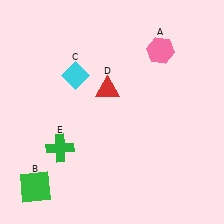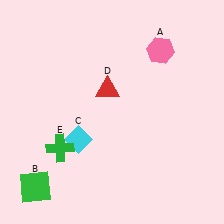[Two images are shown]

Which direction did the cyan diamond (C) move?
The cyan diamond (C) moved down.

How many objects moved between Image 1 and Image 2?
1 object moved between the two images.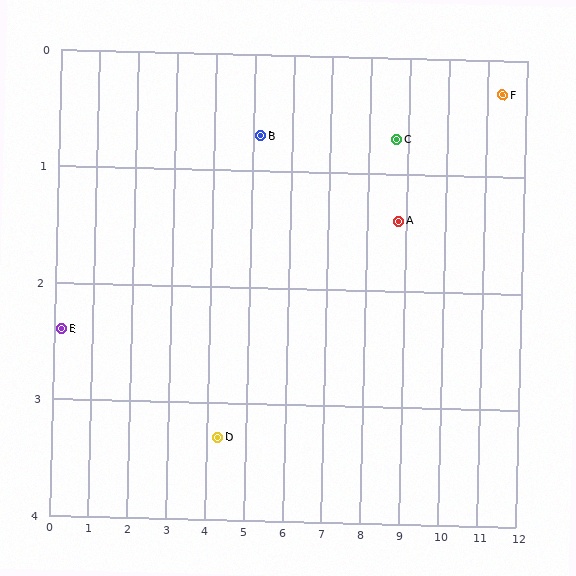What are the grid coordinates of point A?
Point A is at approximately (8.8, 1.4).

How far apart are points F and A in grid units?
Points F and A are about 2.8 grid units apart.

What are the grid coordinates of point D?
Point D is at approximately (4.3, 3.3).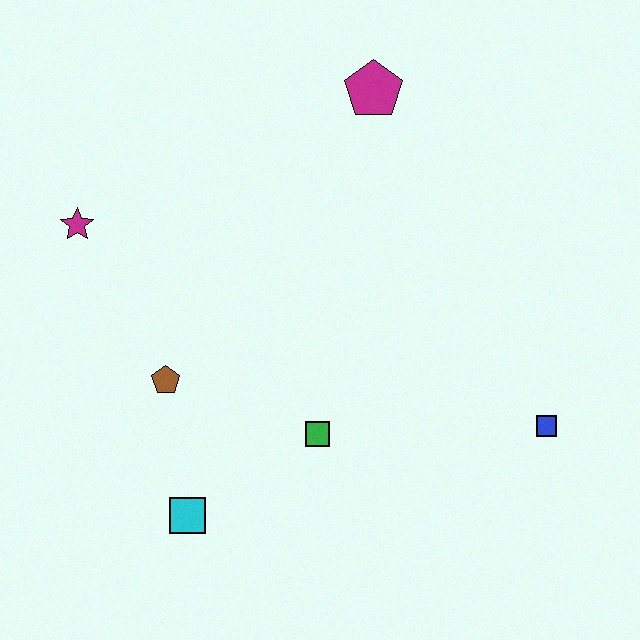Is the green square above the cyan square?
Yes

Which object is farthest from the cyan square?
The magenta pentagon is farthest from the cyan square.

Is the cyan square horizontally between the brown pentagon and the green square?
Yes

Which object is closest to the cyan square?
The brown pentagon is closest to the cyan square.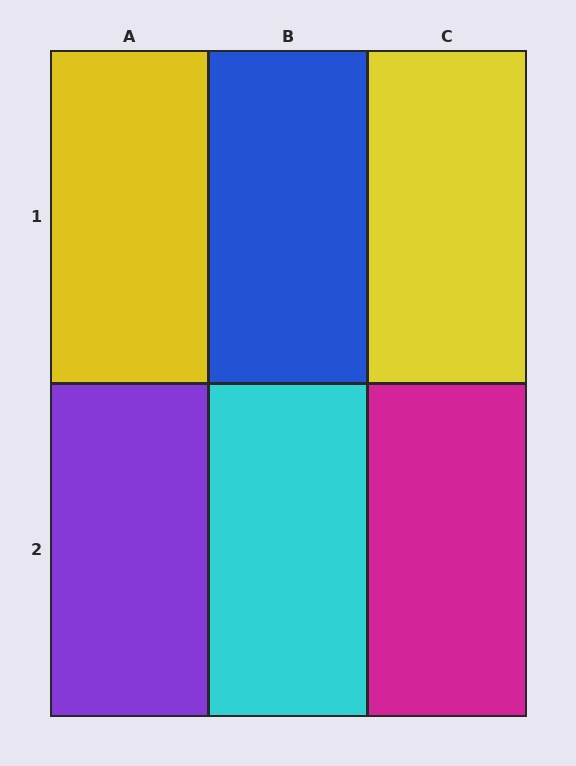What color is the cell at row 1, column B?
Blue.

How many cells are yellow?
2 cells are yellow.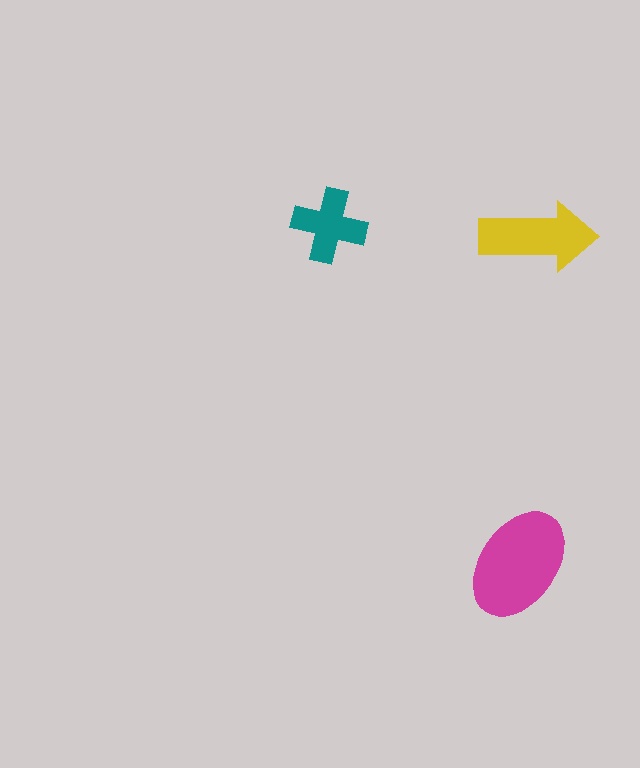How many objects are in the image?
There are 3 objects in the image.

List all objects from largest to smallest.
The magenta ellipse, the yellow arrow, the teal cross.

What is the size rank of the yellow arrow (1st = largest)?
2nd.